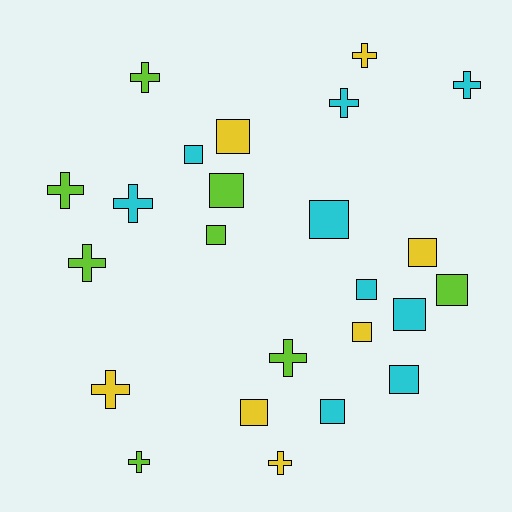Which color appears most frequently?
Cyan, with 9 objects.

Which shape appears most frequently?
Square, with 13 objects.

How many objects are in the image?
There are 24 objects.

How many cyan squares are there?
There are 6 cyan squares.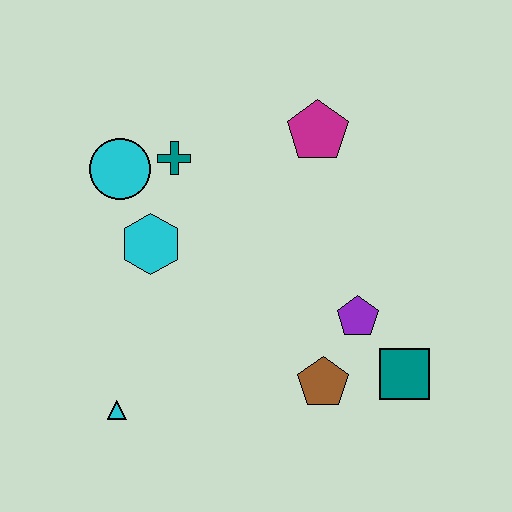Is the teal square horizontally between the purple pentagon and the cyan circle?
No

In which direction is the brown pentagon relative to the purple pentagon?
The brown pentagon is below the purple pentagon.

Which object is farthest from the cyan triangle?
The magenta pentagon is farthest from the cyan triangle.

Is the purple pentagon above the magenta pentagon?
No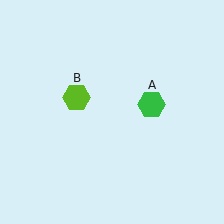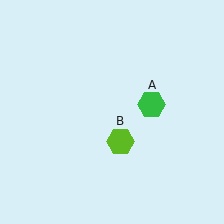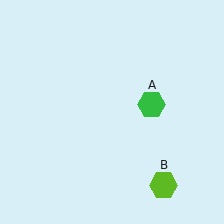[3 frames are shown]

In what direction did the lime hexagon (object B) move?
The lime hexagon (object B) moved down and to the right.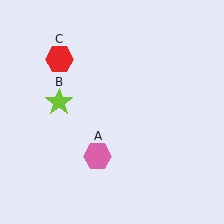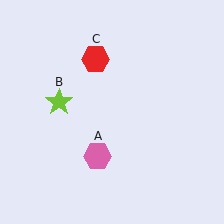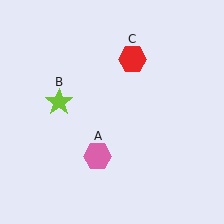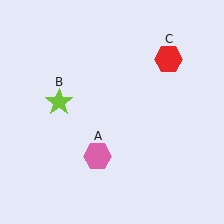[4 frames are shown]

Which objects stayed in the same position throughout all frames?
Pink hexagon (object A) and lime star (object B) remained stationary.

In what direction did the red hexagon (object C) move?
The red hexagon (object C) moved right.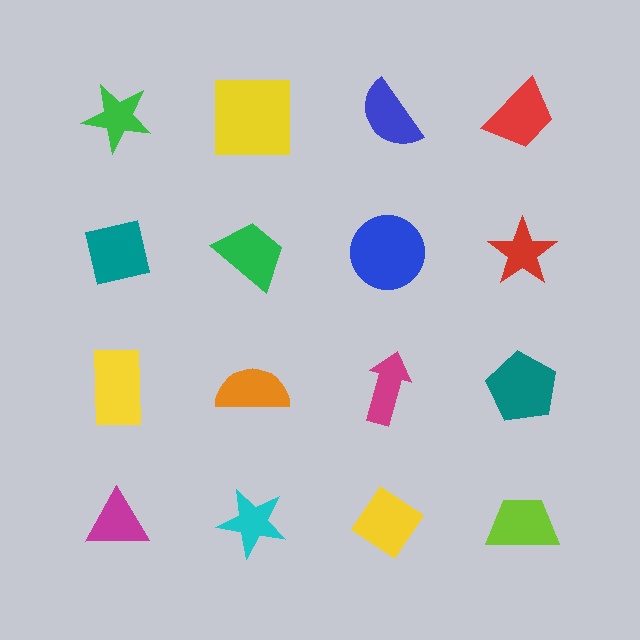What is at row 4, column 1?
A magenta triangle.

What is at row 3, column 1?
A yellow rectangle.